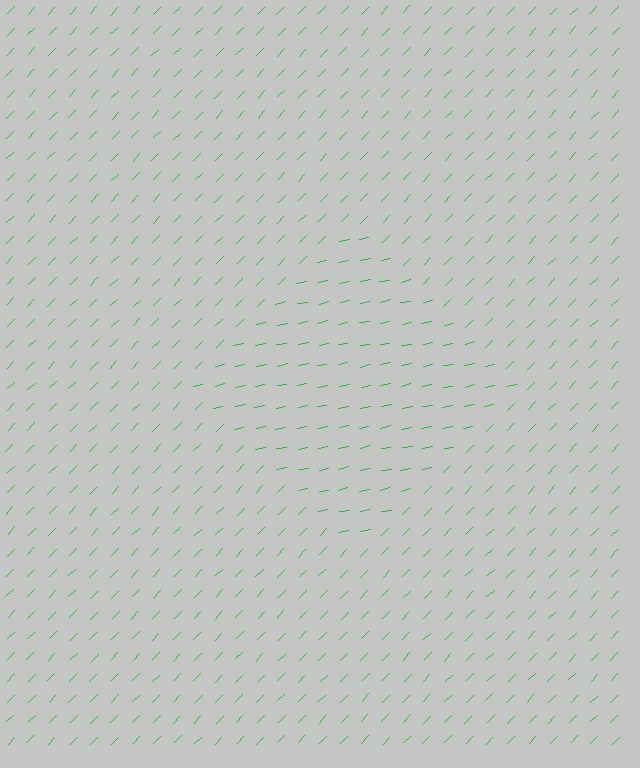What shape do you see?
I see a diamond.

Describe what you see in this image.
The image is filled with small green line segments. A diamond region in the image has lines oriented differently from the surrounding lines, creating a visible texture boundary.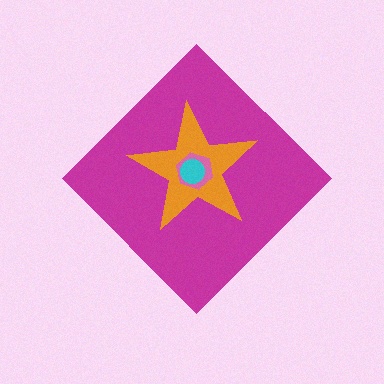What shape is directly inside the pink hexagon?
The cyan circle.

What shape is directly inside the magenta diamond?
The orange star.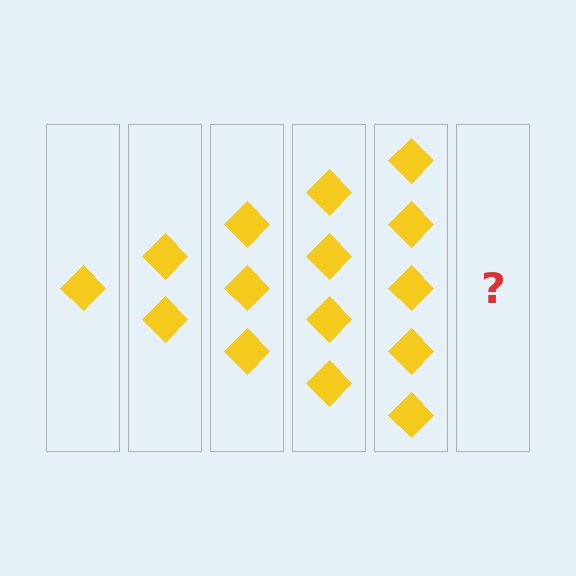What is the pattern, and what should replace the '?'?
The pattern is that each step adds one more diamond. The '?' should be 6 diamonds.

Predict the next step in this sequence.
The next step is 6 diamonds.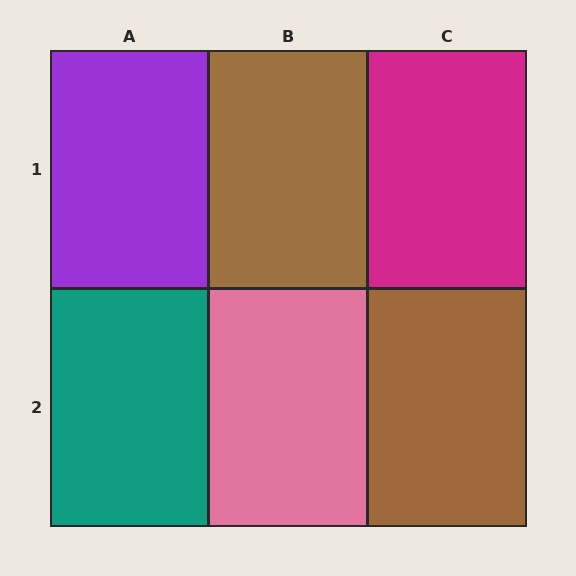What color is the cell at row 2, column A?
Teal.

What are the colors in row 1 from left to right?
Purple, brown, magenta.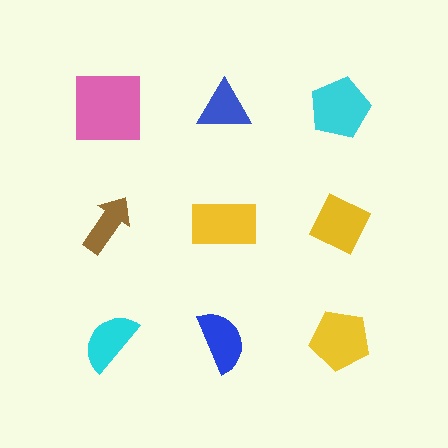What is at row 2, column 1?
A brown arrow.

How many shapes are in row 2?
3 shapes.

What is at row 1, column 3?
A cyan pentagon.